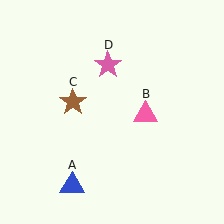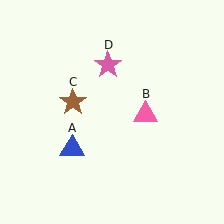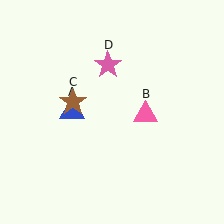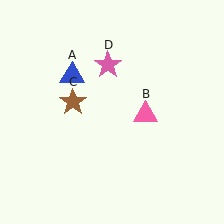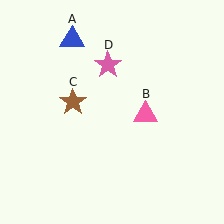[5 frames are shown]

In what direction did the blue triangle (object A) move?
The blue triangle (object A) moved up.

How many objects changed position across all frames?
1 object changed position: blue triangle (object A).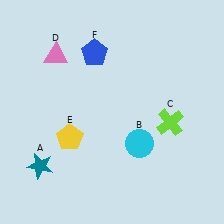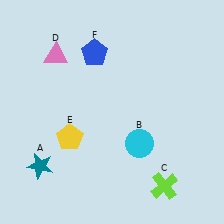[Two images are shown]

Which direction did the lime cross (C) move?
The lime cross (C) moved down.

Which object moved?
The lime cross (C) moved down.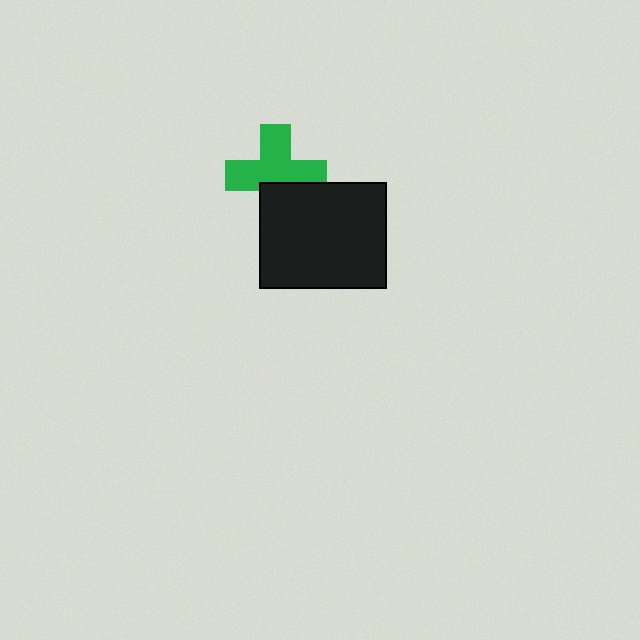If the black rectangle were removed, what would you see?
You would see the complete green cross.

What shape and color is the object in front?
The object in front is a black rectangle.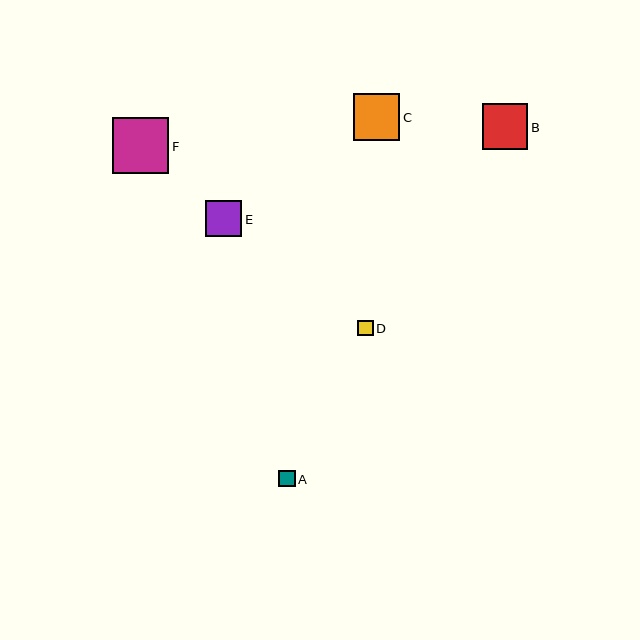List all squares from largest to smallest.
From largest to smallest: F, C, B, E, A, D.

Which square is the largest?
Square F is the largest with a size of approximately 56 pixels.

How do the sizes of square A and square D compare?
Square A and square D are approximately the same size.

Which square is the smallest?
Square D is the smallest with a size of approximately 15 pixels.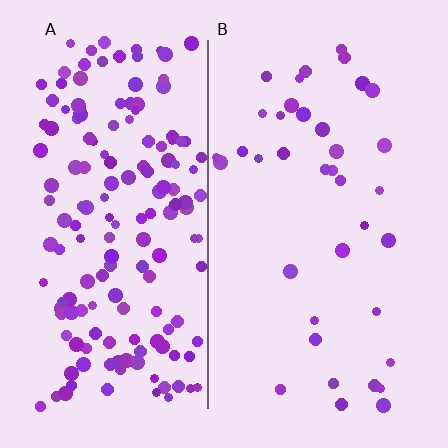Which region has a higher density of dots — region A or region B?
A (the left).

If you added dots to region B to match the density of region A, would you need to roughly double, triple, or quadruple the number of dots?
Approximately quadruple.